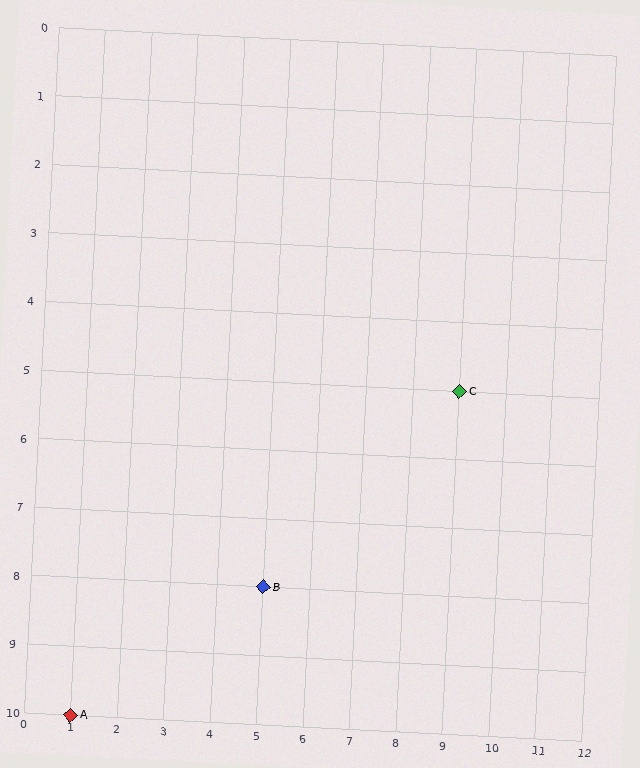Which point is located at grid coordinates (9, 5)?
Point C is at (9, 5).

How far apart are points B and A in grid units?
Points B and A are 4 columns and 2 rows apart (about 4.5 grid units diagonally).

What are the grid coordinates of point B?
Point B is at grid coordinates (5, 8).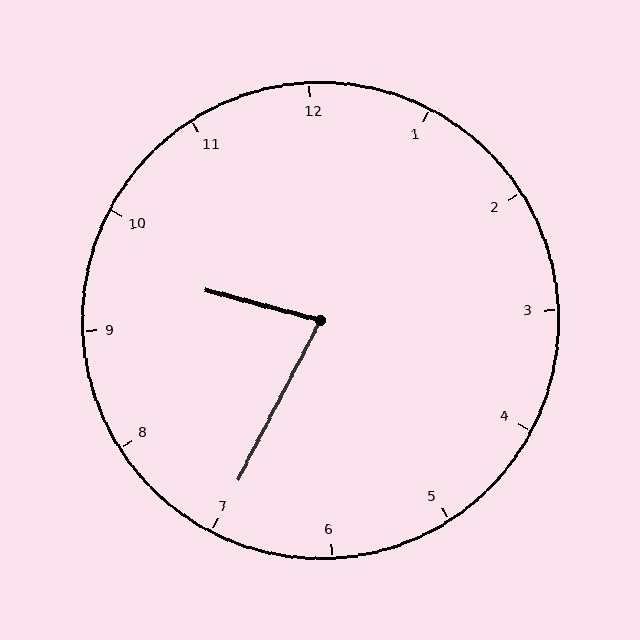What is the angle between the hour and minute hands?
Approximately 78 degrees.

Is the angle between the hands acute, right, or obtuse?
It is acute.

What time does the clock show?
9:35.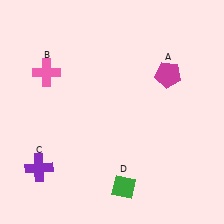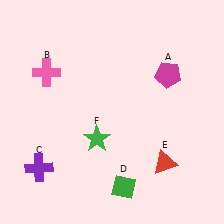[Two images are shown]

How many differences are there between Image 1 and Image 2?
There are 2 differences between the two images.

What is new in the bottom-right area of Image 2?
A red triangle (E) was added in the bottom-right area of Image 2.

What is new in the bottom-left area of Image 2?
A green star (F) was added in the bottom-left area of Image 2.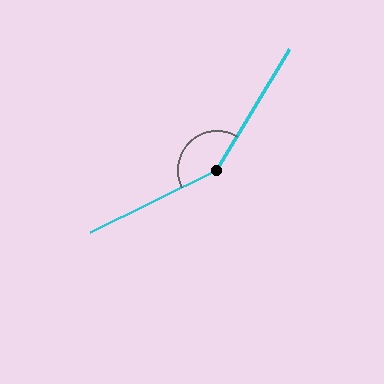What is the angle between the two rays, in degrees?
Approximately 148 degrees.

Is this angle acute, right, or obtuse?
It is obtuse.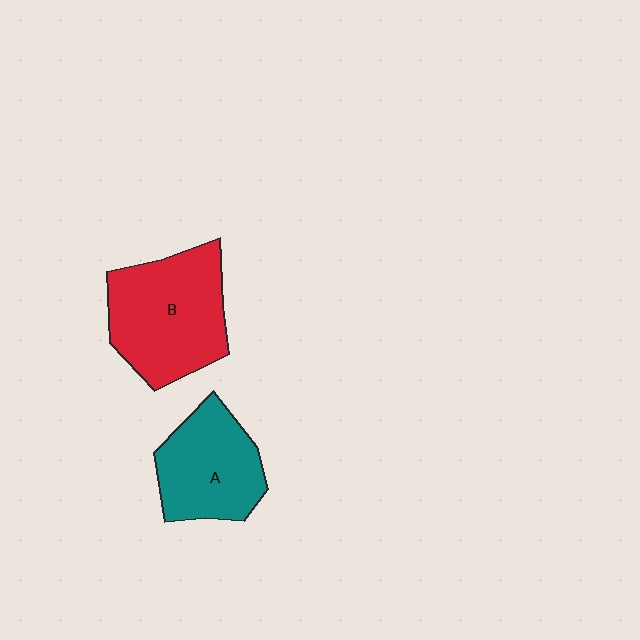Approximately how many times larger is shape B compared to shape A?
Approximately 1.3 times.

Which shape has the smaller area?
Shape A (teal).